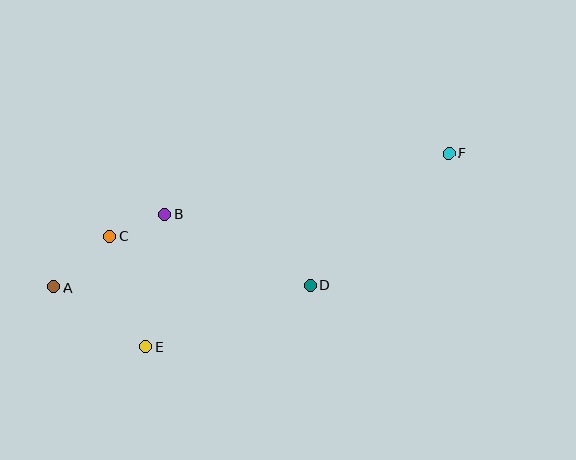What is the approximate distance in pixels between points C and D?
The distance between C and D is approximately 206 pixels.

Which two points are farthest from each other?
Points A and F are farthest from each other.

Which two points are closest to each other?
Points B and C are closest to each other.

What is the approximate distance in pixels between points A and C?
The distance between A and C is approximately 76 pixels.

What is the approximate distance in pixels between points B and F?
The distance between B and F is approximately 291 pixels.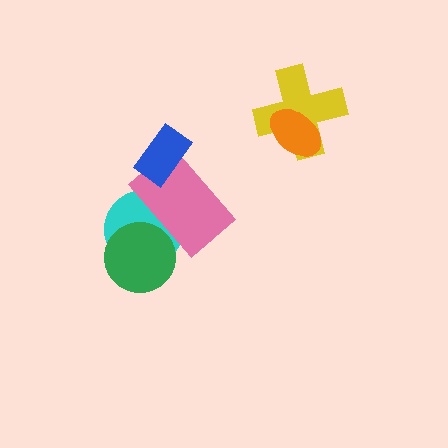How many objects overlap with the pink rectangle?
3 objects overlap with the pink rectangle.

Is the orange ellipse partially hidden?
No, no other shape covers it.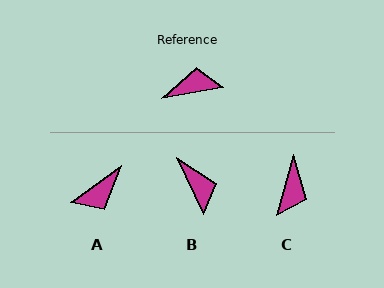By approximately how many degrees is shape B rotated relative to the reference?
Approximately 75 degrees clockwise.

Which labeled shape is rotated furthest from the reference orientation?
A, about 154 degrees away.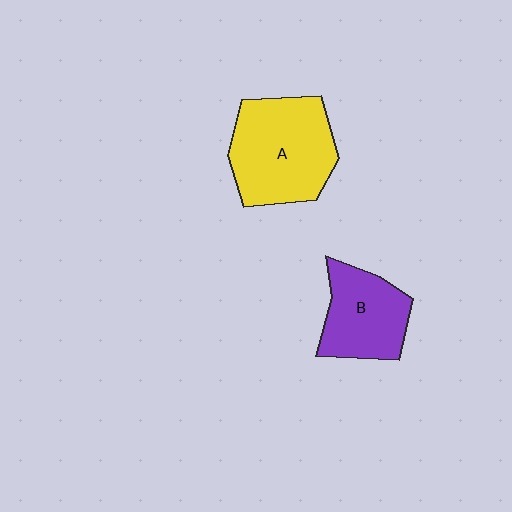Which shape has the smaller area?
Shape B (purple).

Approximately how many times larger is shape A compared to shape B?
Approximately 1.4 times.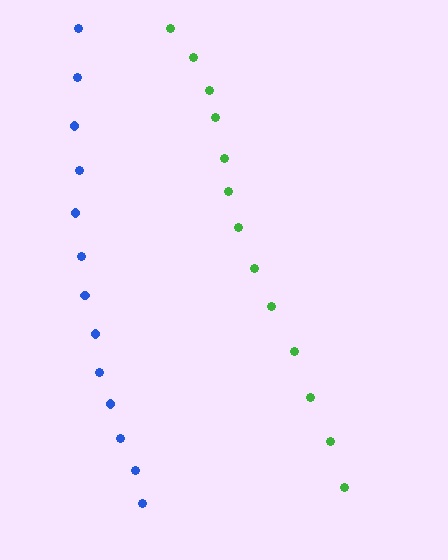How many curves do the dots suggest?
There are 2 distinct paths.